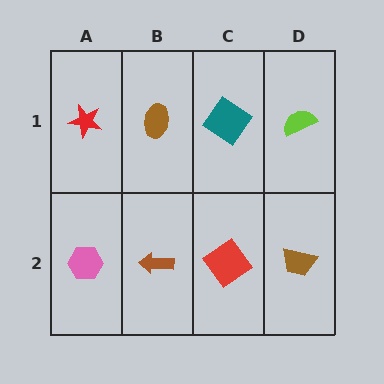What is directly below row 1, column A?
A pink hexagon.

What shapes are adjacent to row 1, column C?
A red diamond (row 2, column C), a brown ellipse (row 1, column B), a lime semicircle (row 1, column D).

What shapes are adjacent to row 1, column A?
A pink hexagon (row 2, column A), a brown ellipse (row 1, column B).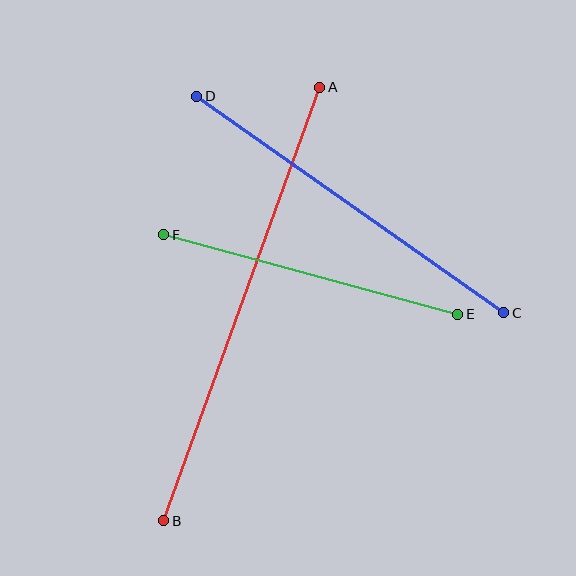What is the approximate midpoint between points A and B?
The midpoint is at approximately (242, 304) pixels.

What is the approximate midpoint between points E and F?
The midpoint is at approximately (311, 274) pixels.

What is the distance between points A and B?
The distance is approximately 461 pixels.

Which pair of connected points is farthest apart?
Points A and B are farthest apart.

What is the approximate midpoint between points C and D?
The midpoint is at approximately (350, 204) pixels.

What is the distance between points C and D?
The distance is approximately 376 pixels.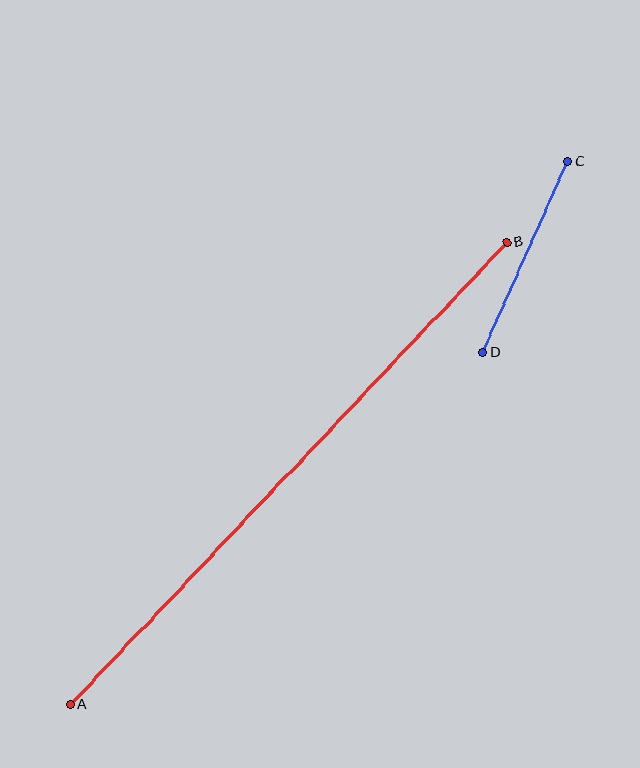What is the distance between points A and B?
The distance is approximately 636 pixels.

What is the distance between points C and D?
The distance is approximately 209 pixels.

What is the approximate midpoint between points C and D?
The midpoint is at approximately (525, 257) pixels.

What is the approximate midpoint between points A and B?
The midpoint is at approximately (289, 473) pixels.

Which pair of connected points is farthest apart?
Points A and B are farthest apart.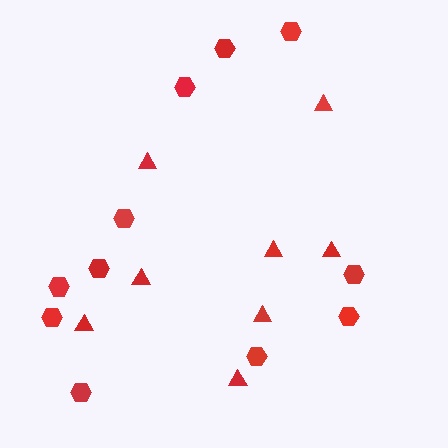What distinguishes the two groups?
There are 2 groups: one group of triangles (8) and one group of hexagons (11).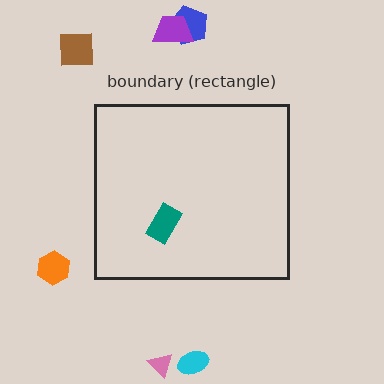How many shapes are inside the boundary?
1 inside, 6 outside.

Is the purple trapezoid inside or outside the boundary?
Outside.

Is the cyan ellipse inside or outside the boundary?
Outside.